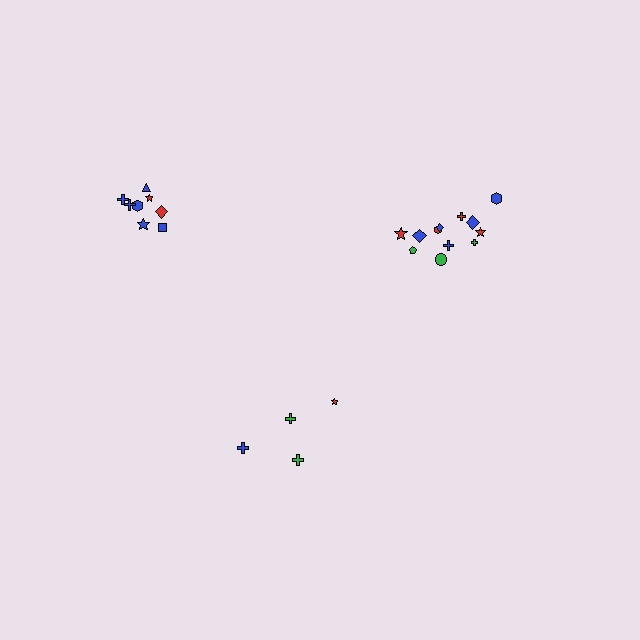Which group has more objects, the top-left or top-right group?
The top-right group.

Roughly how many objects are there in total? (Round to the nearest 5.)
Roughly 25 objects in total.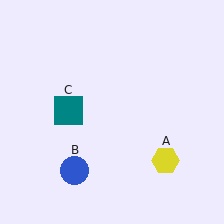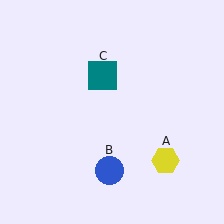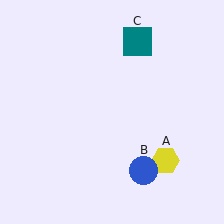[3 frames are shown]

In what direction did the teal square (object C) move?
The teal square (object C) moved up and to the right.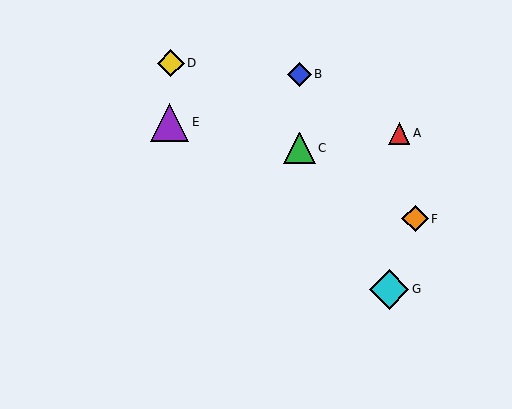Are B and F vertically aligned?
No, B is at x≈299 and F is at x≈415.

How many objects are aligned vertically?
2 objects (B, C) are aligned vertically.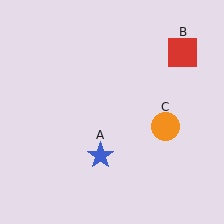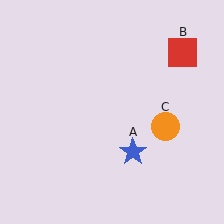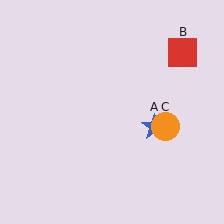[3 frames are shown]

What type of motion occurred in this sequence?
The blue star (object A) rotated counterclockwise around the center of the scene.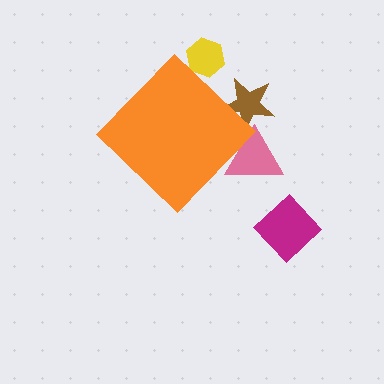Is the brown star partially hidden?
Yes, the brown star is partially hidden behind the orange diamond.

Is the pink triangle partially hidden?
Yes, the pink triangle is partially hidden behind the orange diamond.